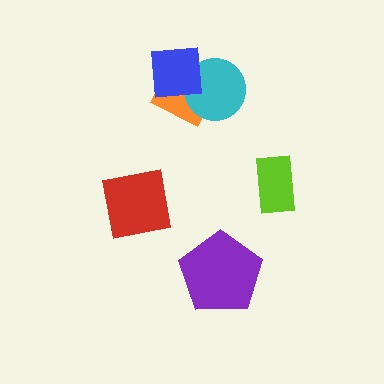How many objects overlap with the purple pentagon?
0 objects overlap with the purple pentagon.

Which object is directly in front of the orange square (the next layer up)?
The cyan circle is directly in front of the orange square.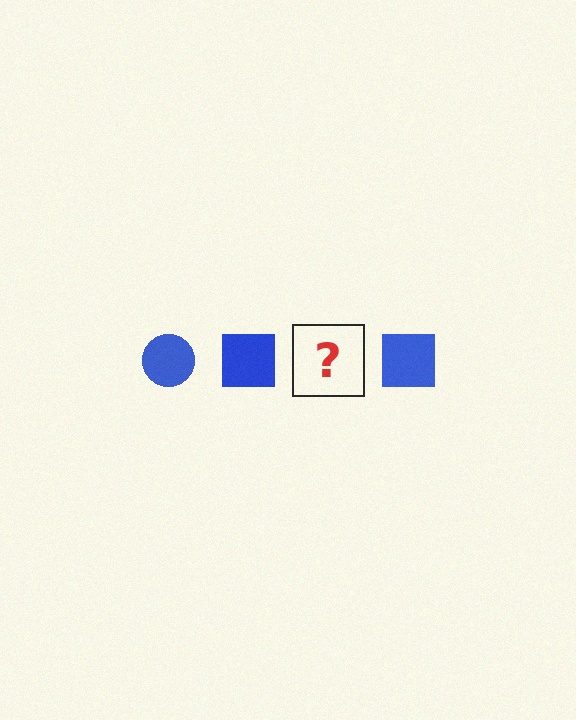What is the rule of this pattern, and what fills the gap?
The rule is that the pattern cycles through circle, square shapes in blue. The gap should be filled with a blue circle.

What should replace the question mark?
The question mark should be replaced with a blue circle.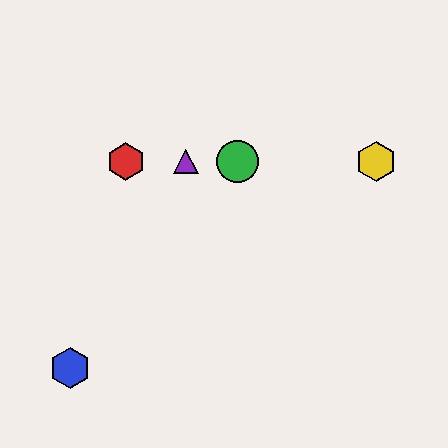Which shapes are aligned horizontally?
The red hexagon, the green circle, the yellow hexagon, the purple triangle are aligned horizontally.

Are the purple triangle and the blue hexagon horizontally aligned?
No, the purple triangle is at y≈162 and the blue hexagon is at y≈368.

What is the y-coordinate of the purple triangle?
The purple triangle is at y≈162.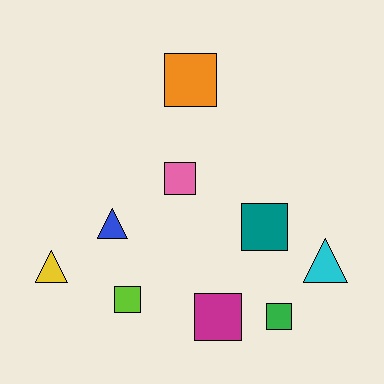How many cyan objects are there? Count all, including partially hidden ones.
There is 1 cyan object.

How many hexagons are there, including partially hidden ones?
There are no hexagons.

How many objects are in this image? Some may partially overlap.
There are 9 objects.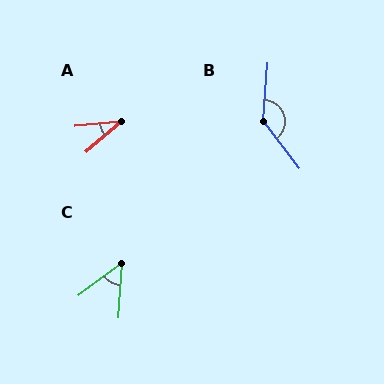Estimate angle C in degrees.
Approximately 49 degrees.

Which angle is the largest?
B, at approximately 138 degrees.